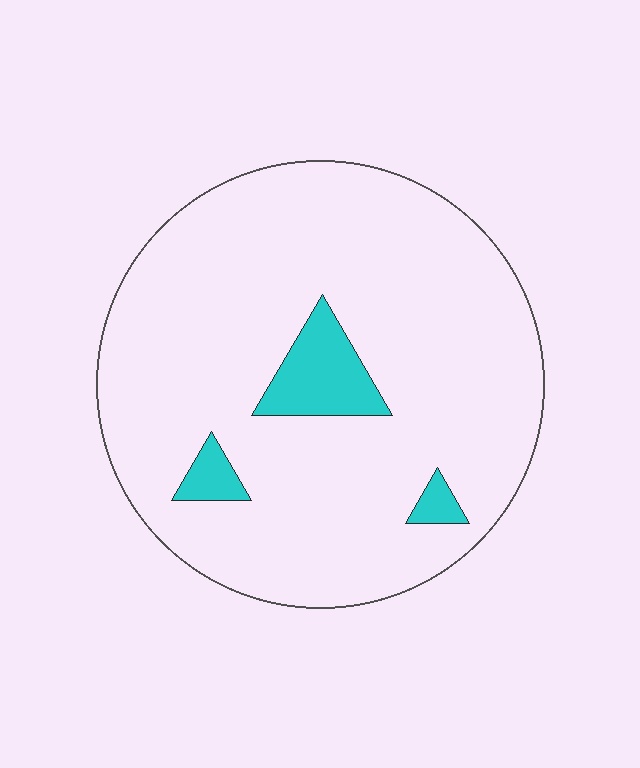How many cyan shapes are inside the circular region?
3.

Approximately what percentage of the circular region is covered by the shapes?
Approximately 10%.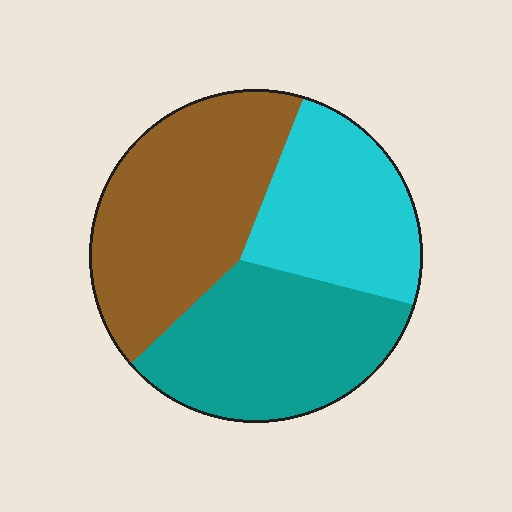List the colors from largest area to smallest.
From largest to smallest: brown, teal, cyan.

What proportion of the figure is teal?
Teal takes up about one third (1/3) of the figure.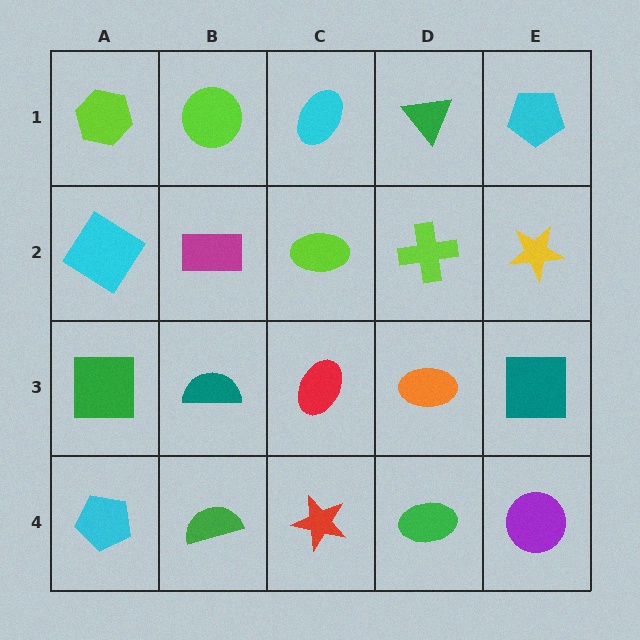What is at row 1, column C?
A cyan ellipse.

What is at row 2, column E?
A yellow star.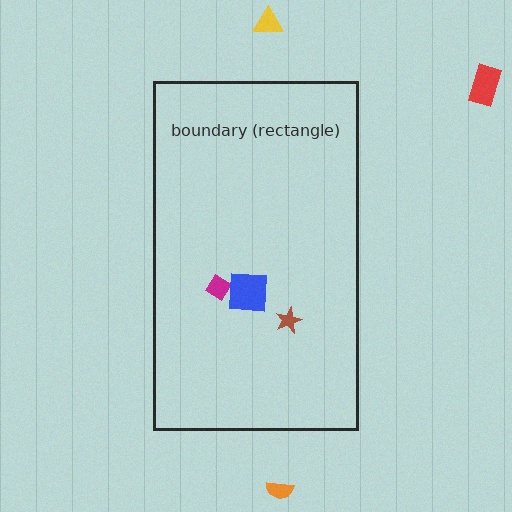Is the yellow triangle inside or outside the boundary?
Outside.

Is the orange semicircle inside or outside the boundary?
Outside.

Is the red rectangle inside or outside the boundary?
Outside.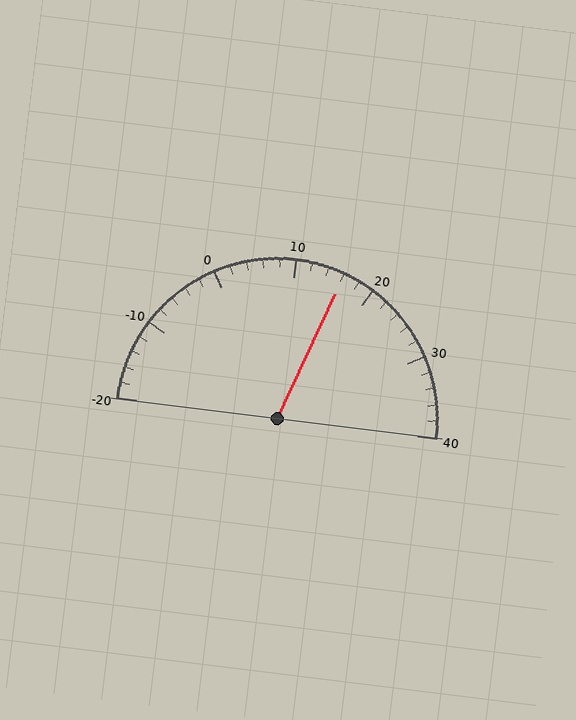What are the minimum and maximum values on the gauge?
The gauge ranges from -20 to 40.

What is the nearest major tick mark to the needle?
The nearest major tick mark is 20.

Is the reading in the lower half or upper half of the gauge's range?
The reading is in the upper half of the range (-20 to 40).